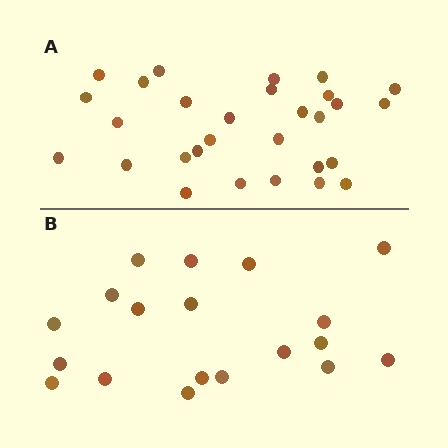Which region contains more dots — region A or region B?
Region A (the top region) has more dots.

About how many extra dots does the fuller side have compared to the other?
Region A has roughly 10 or so more dots than region B.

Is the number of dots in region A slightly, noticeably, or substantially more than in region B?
Region A has substantially more. The ratio is roughly 1.5 to 1.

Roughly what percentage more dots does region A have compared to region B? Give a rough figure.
About 55% more.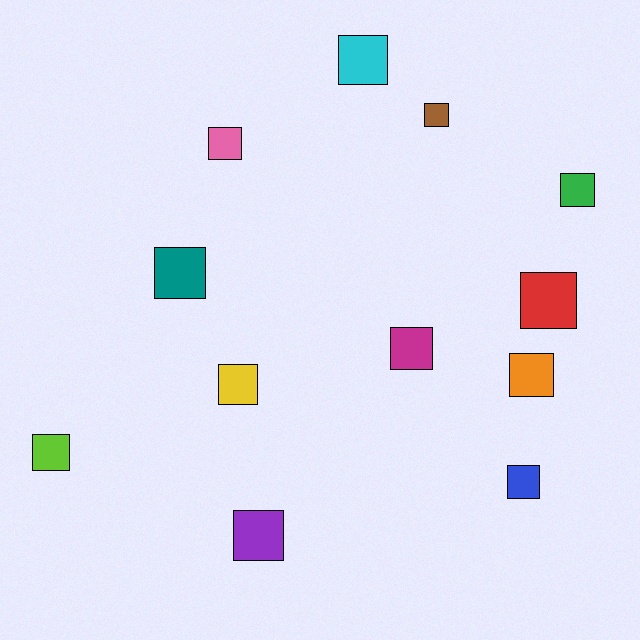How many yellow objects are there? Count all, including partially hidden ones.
There is 1 yellow object.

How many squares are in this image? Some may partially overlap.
There are 12 squares.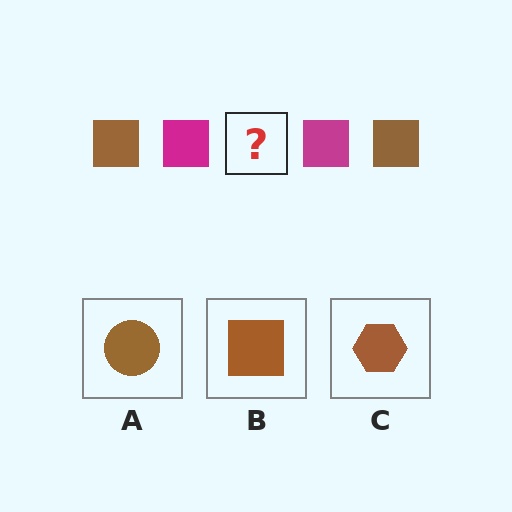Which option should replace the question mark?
Option B.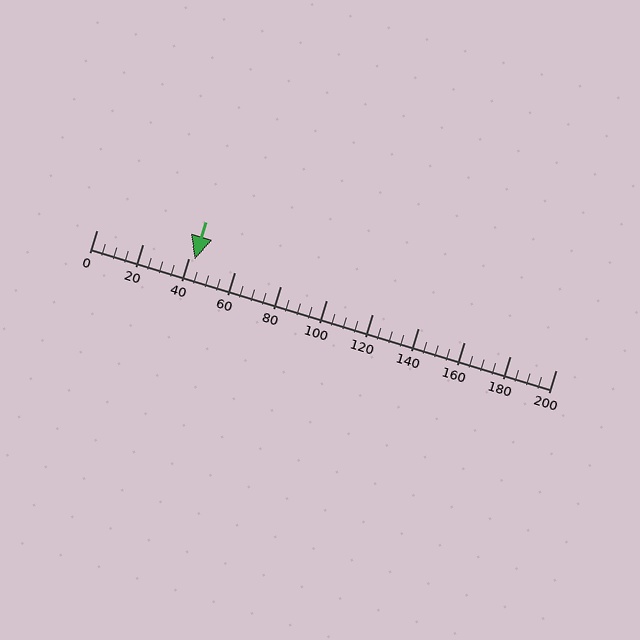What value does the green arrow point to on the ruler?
The green arrow points to approximately 43.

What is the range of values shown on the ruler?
The ruler shows values from 0 to 200.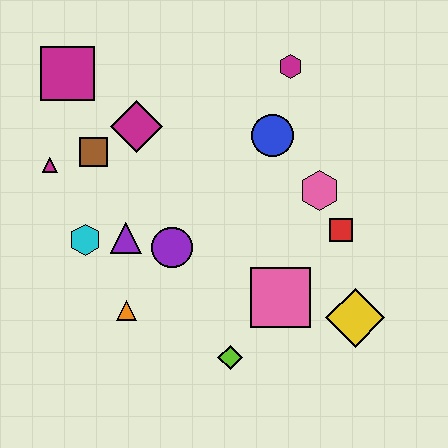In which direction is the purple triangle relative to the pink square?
The purple triangle is to the left of the pink square.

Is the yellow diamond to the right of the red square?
Yes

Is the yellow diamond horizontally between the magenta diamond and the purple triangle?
No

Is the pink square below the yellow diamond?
No